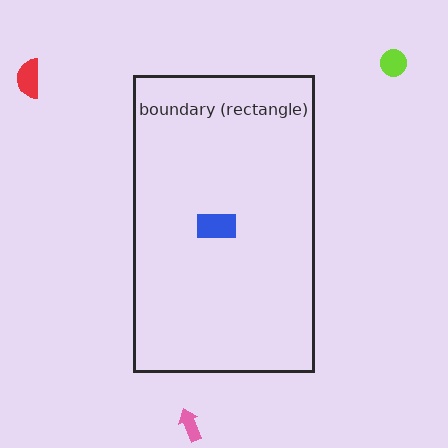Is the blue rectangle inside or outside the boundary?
Inside.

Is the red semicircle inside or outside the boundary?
Outside.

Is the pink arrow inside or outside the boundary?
Outside.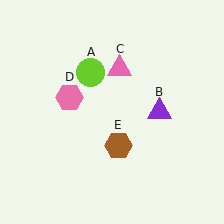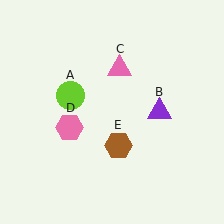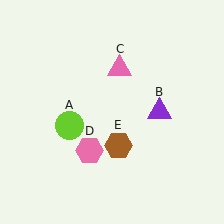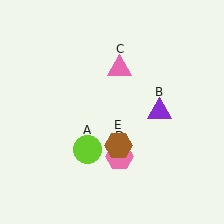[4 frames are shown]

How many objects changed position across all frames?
2 objects changed position: lime circle (object A), pink hexagon (object D).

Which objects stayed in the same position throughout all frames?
Purple triangle (object B) and pink triangle (object C) and brown hexagon (object E) remained stationary.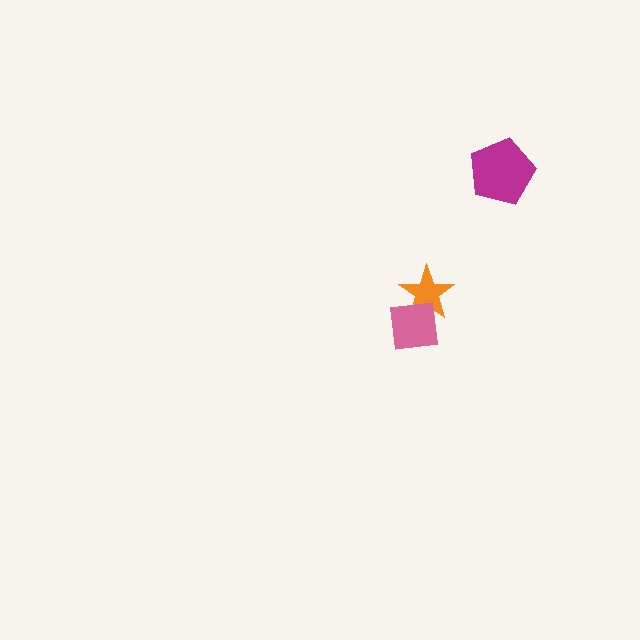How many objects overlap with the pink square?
1 object overlaps with the pink square.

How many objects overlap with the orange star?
1 object overlaps with the orange star.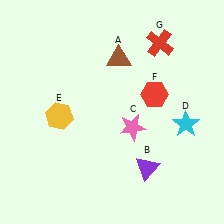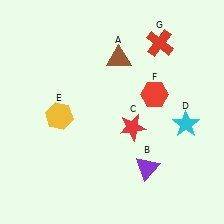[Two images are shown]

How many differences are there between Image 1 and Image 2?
There is 1 difference between the two images.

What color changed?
The star (C) changed from pink in Image 1 to red in Image 2.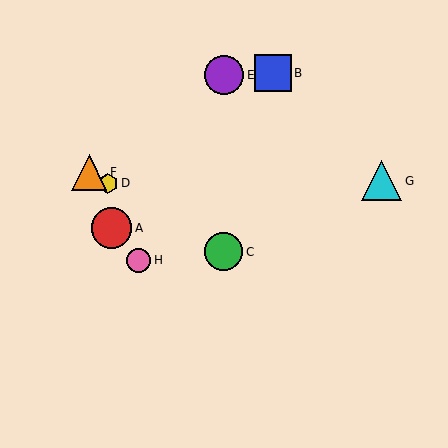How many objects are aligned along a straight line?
3 objects (C, D, F) are aligned along a straight line.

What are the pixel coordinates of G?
Object G is at (382, 181).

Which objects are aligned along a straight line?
Objects C, D, F are aligned along a straight line.